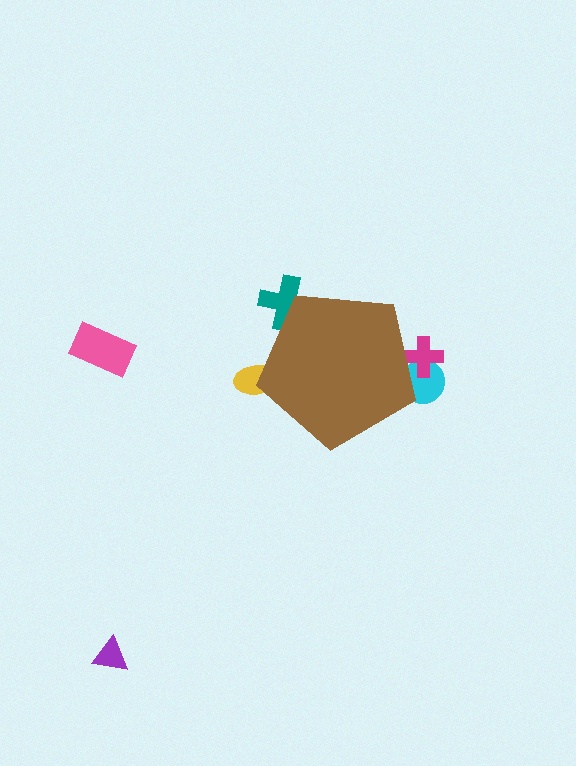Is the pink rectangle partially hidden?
No, the pink rectangle is fully visible.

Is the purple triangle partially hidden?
No, the purple triangle is fully visible.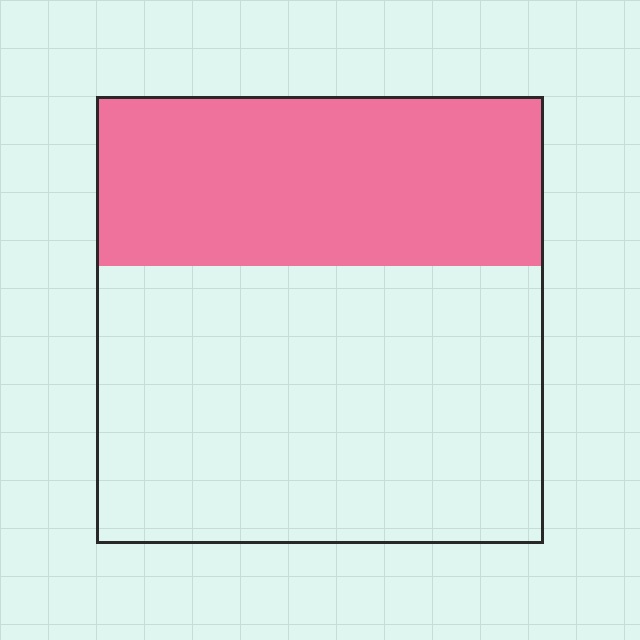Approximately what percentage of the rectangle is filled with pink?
Approximately 40%.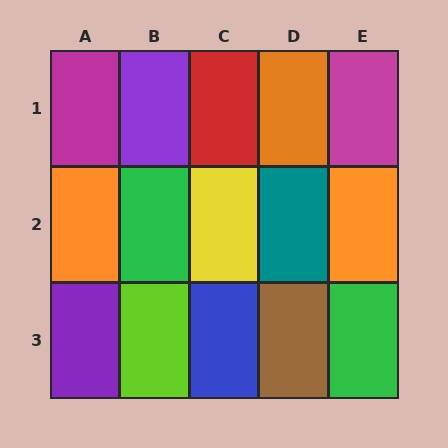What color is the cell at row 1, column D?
Orange.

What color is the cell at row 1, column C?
Red.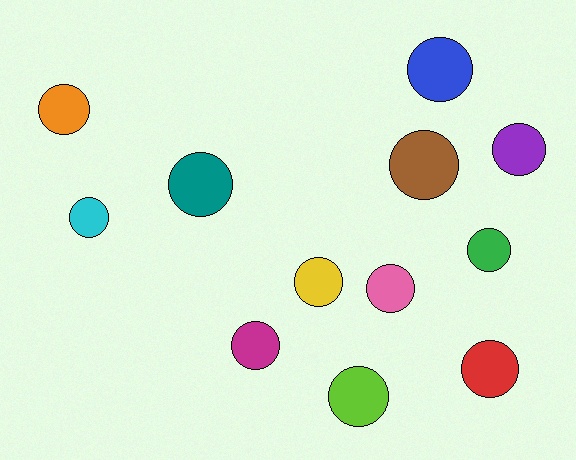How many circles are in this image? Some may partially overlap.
There are 12 circles.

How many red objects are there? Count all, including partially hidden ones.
There is 1 red object.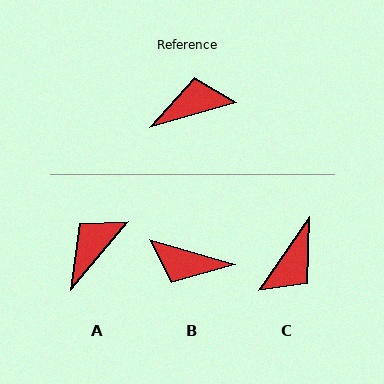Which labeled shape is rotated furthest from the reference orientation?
B, about 147 degrees away.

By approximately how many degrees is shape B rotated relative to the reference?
Approximately 147 degrees counter-clockwise.